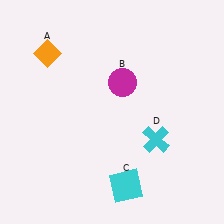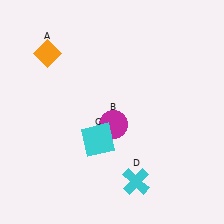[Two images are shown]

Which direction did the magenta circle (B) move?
The magenta circle (B) moved down.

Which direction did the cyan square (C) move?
The cyan square (C) moved up.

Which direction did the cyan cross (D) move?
The cyan cross (D) moved down.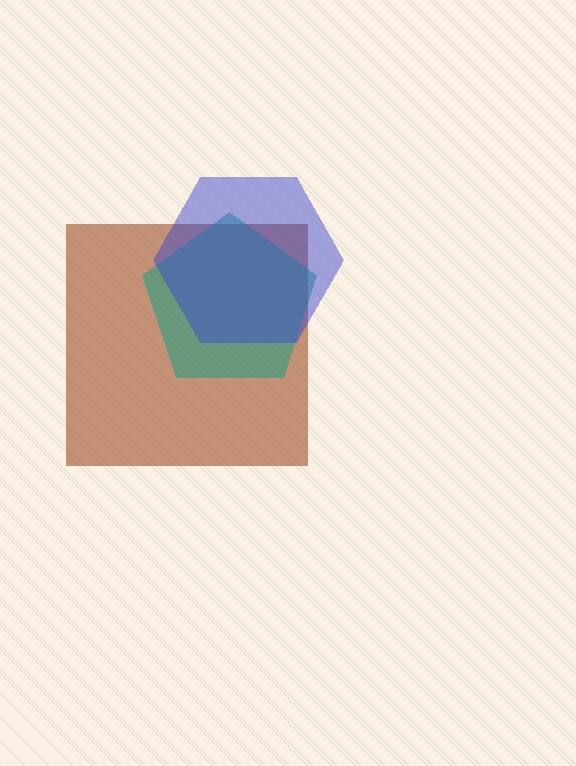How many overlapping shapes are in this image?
There are 3 overlapping shapes in the image.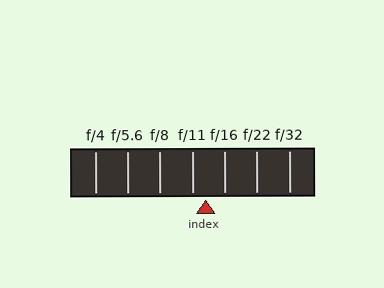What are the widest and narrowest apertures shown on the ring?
The widest aperture shown is f/4 and the narrowest is f/32.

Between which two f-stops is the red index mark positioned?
The index mark is between f/11 and f/16.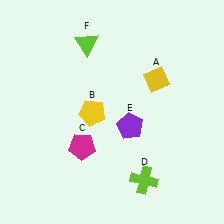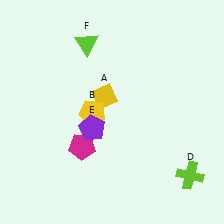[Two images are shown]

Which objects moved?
The objects that moved are: the yellow diamond (A), the lime cross (D), the purple pentagon (E).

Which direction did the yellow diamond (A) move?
The yellow diamond (A) moved left.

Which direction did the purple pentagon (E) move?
The purple pentagon (E) moved left.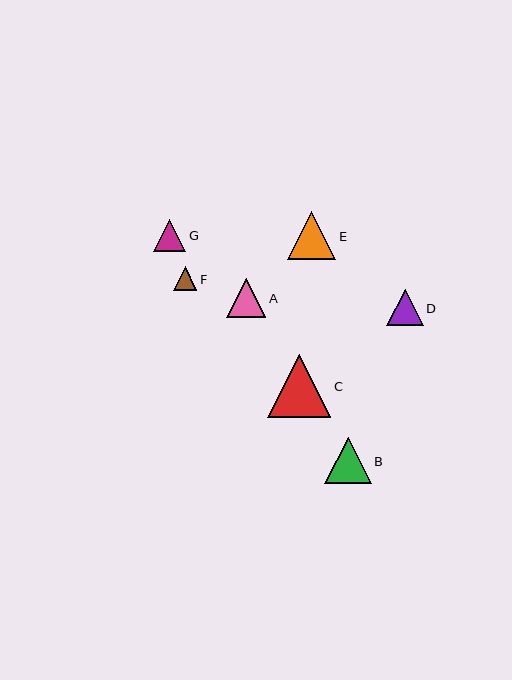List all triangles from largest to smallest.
From largest to smallest: C, E, B, A, D, G, F.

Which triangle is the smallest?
Triangle F is the smallest with a size of approximately 23 pixels.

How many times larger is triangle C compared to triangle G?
Triangle C is approximately 1.9 times the size of triangle G.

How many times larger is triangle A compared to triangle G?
Triangle A is approximately 1.2 times the size of triangle G.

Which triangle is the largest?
Triangle C is the largest with a size of approximately 63 pixels.